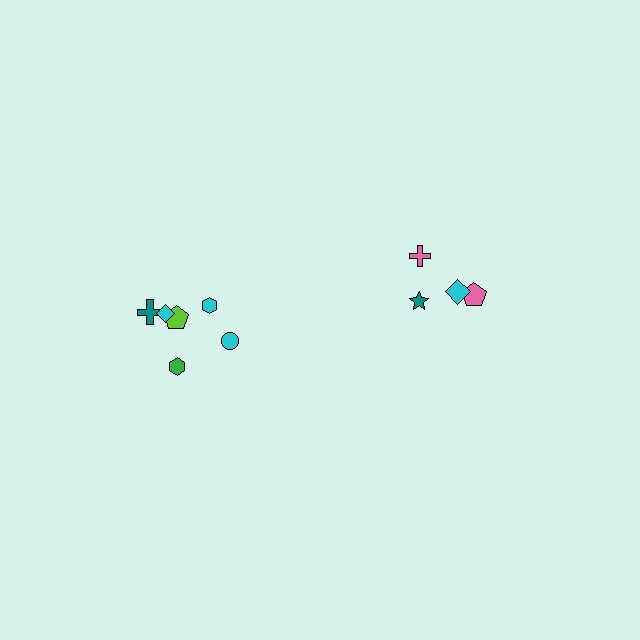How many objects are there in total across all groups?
There are 10 objects.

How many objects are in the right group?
There are 4 objects.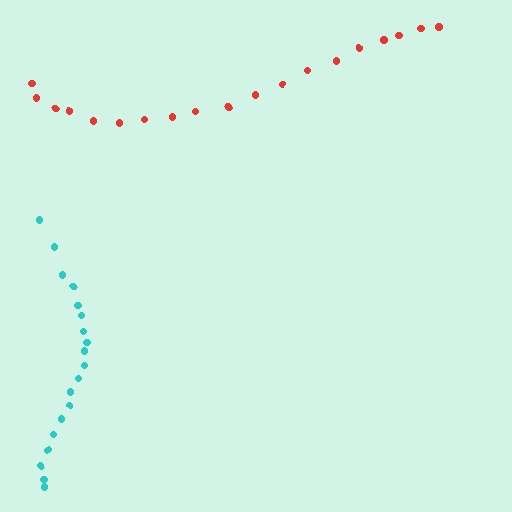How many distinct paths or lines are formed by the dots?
There are 2 distinct paths.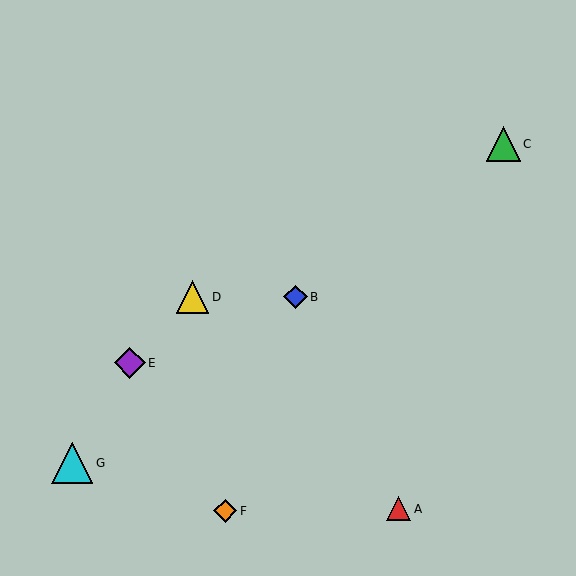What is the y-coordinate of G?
Object G is at y≈463.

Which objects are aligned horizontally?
Objects B, D are aligned horizontally.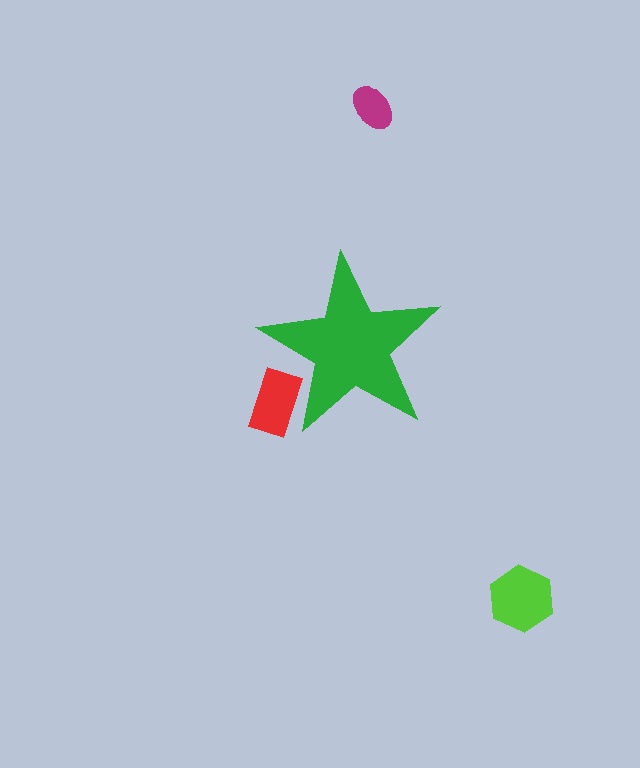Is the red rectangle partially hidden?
Yes, the red rectangle is partially hidden behind the green star.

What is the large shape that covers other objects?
A green star.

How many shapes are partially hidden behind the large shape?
1 shape is partially hidden.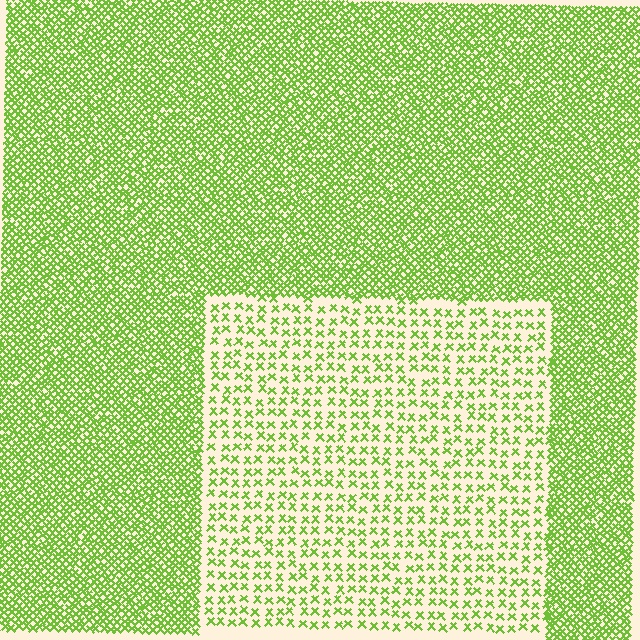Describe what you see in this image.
The image contains small lime elements arranged at two different densities. A rectangle-shaped region is visible where the elements are less densely packed than the surrounding area.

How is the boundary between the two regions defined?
The boundary is defined by a change in element density (approximately 2.7x ratio). All elements are the same color, size, and shape.